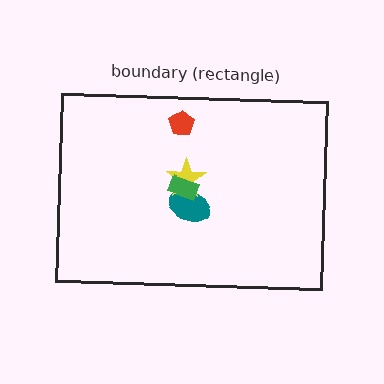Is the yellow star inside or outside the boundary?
Inside.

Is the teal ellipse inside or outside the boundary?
Inside.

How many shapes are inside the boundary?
4 inside, 0 outside.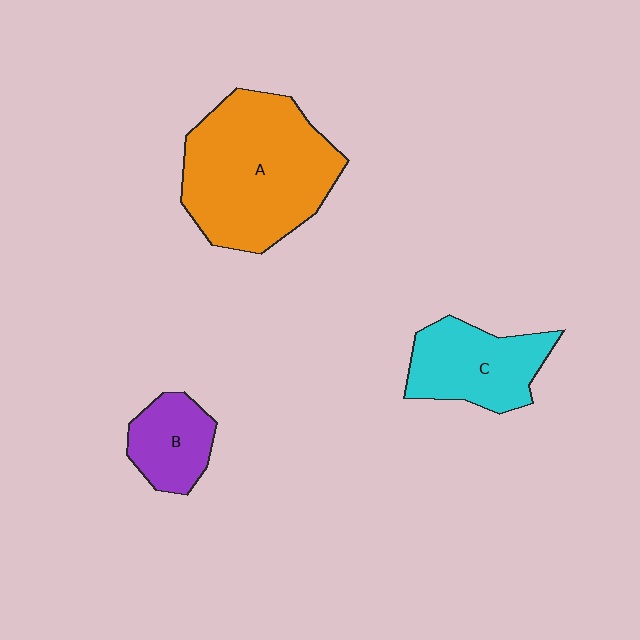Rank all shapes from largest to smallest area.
From largest to smallest: A (orange), C (cyan), B (purple).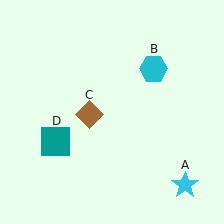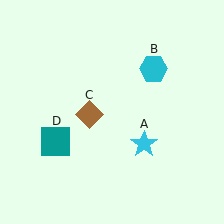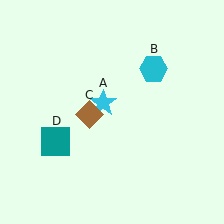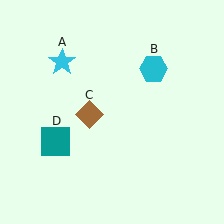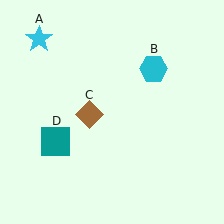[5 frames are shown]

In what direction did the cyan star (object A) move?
The cyan star (object A) moved up and to the left.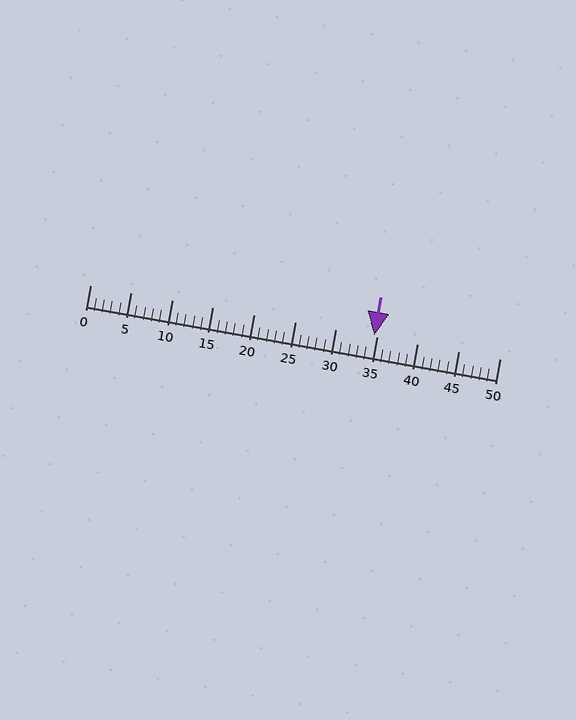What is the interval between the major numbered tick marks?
The major tick marks are spaced 5 units apart.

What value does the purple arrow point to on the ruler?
The purple arrow points to approximately 35.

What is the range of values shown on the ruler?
The ruler shows values from 0 to 50.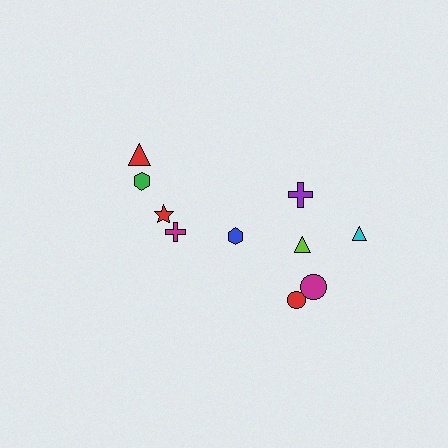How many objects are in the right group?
There are 6 objects.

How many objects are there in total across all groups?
There are 10 objects.